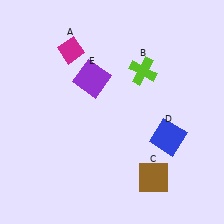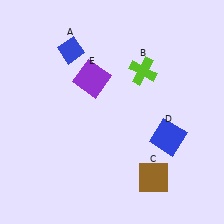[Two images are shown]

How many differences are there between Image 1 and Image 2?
There is 1 difference between the two images.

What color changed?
The diamond (A) changed from magenta in Image 1 to blue in Image 2.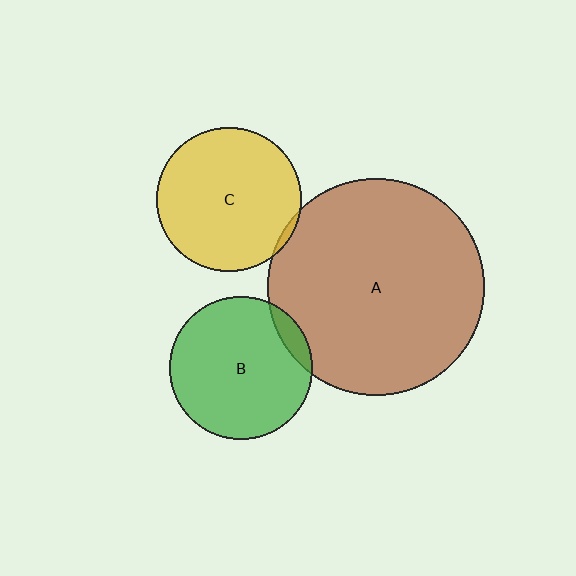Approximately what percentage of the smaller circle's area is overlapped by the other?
Approximately 10%.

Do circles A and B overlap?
Yes.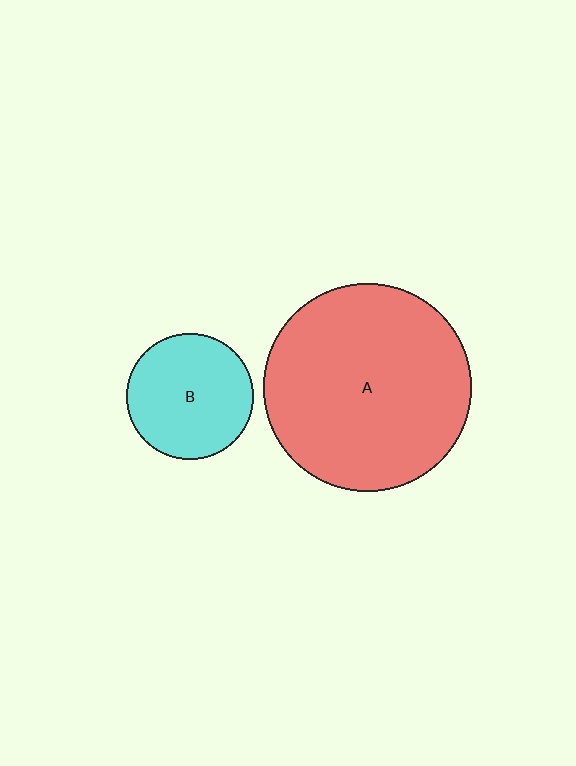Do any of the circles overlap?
No, none of the circles overlap.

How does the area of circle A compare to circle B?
Approximately 2.7 times.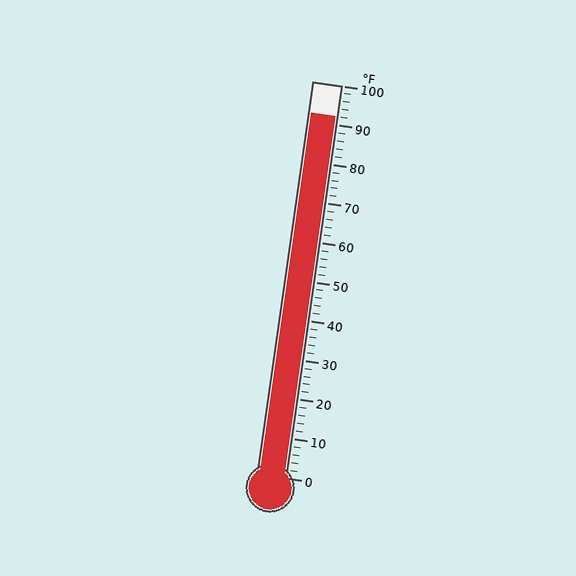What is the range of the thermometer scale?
The thermometer scale ranges from 0°F to 100°F.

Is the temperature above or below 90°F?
The temperature is above 90°F.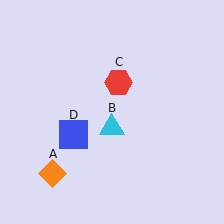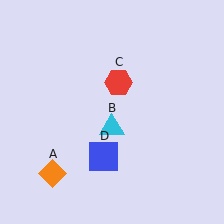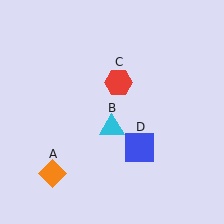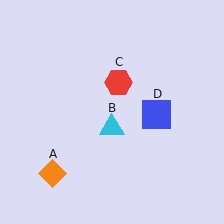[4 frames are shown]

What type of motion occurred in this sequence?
The blue square (object D) rotated counterclockwise around the center of the scene.